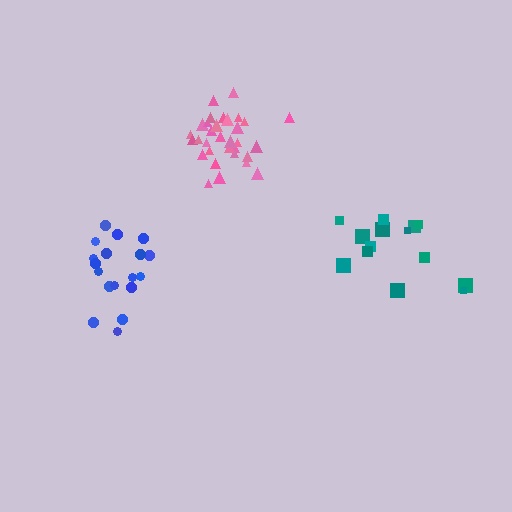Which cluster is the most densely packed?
Pink.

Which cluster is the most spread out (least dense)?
Teal.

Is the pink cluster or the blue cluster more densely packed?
Pink.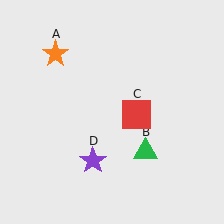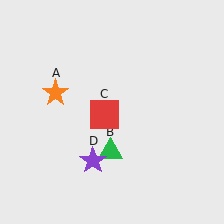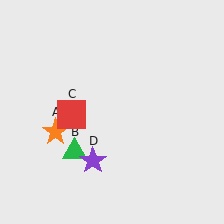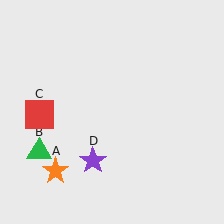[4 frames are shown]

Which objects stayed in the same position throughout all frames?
Purple star (object D) remained stationary.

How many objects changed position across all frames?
3 objects changed position: orange star (object A), green triangle (object B), red square (object C).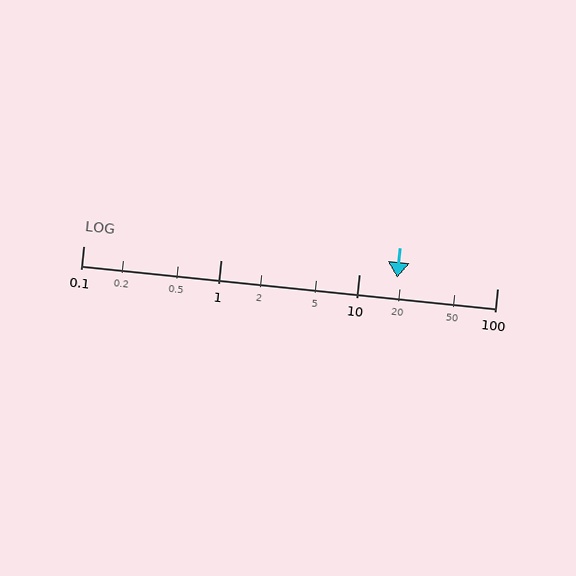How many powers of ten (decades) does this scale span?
The scale spans 3 decades, from 0.1 to 100.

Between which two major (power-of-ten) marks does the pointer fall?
The pointer is between 10 and 100.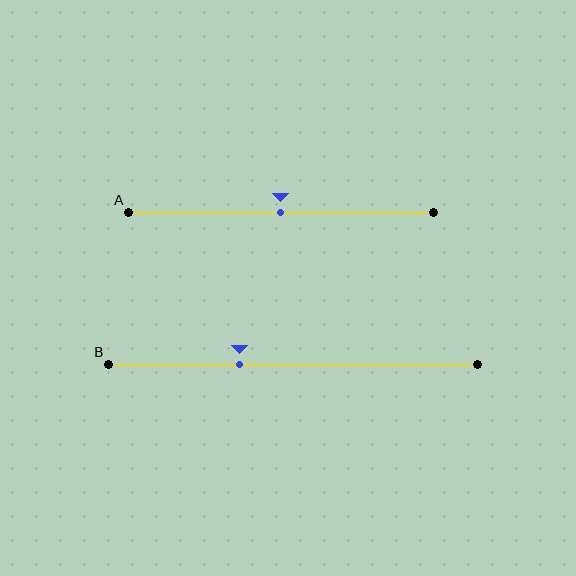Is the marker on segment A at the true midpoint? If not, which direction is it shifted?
Yes, the marker on segment A is at the true midpoint.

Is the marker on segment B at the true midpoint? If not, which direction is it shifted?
No, the marker on segment B is shifted to the left by about 14% of the segment length.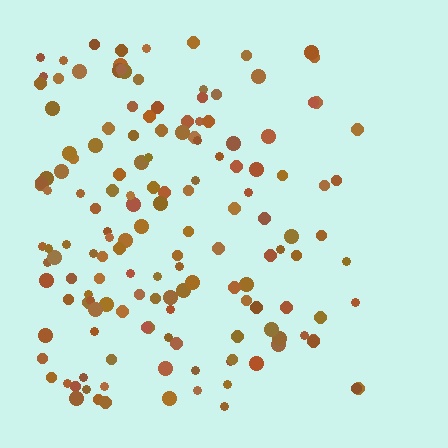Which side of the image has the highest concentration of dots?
The left.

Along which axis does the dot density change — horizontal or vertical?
Horizontal.